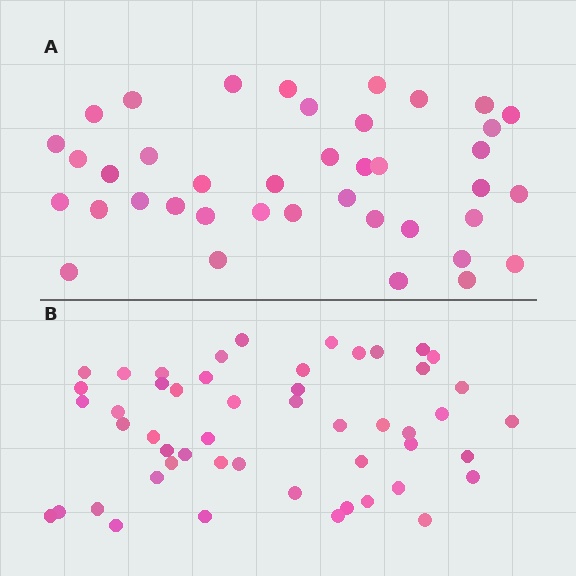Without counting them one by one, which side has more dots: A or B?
Region B (the bottom region) has more dots.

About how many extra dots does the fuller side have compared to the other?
Region B has roughly 12 or so more dots than region A.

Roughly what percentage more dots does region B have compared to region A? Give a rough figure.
About 30% more.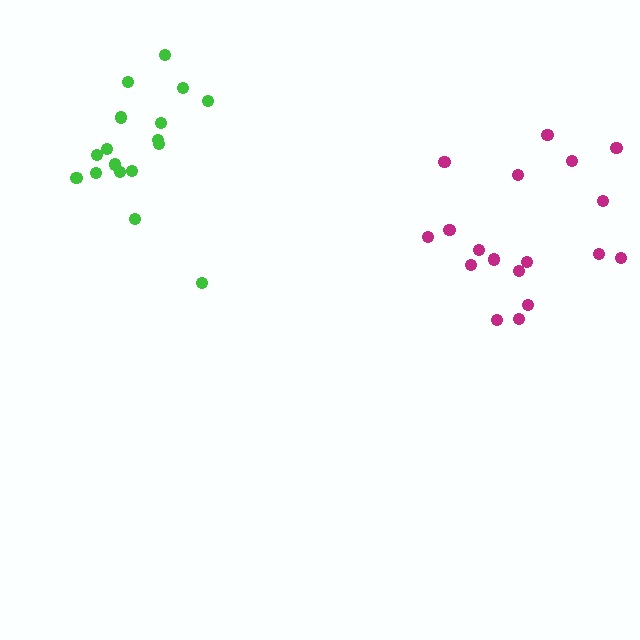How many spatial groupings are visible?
There are 2 spatial groupings.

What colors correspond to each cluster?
The clusters are colored: green, magenta.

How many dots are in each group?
Group 1: 17 dots, Group 2: 18 dots (35 total).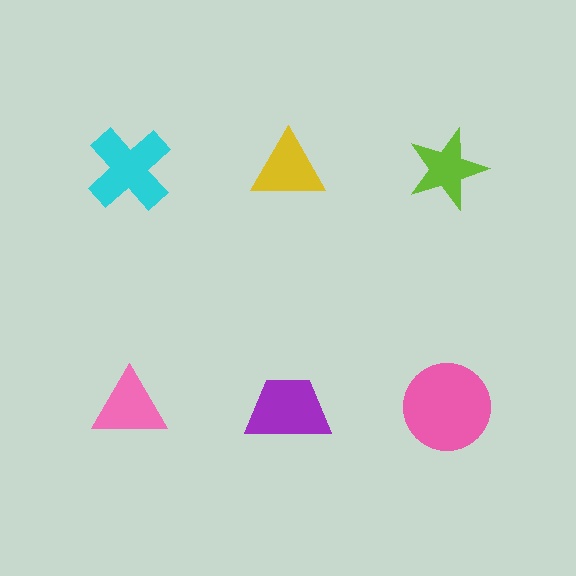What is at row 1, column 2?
A yellow triangle.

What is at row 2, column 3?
A pink circle.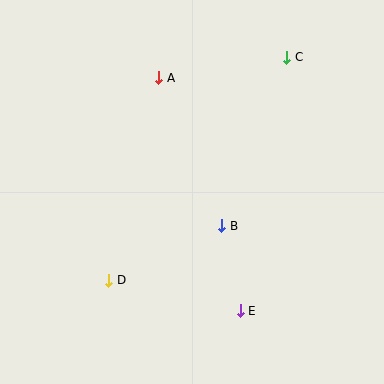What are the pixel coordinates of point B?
Point B is at (222, 226).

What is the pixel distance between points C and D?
The distance between C and D is 285 pixels.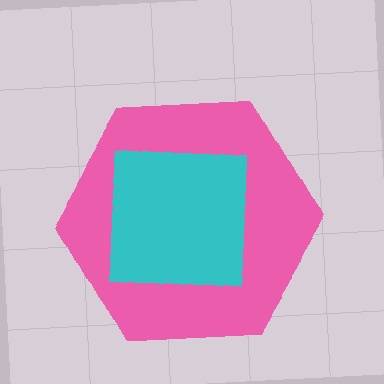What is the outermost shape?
The pink hexagon.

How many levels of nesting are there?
2.